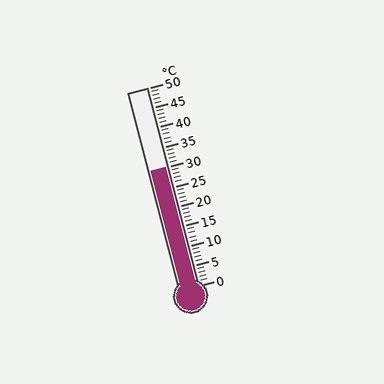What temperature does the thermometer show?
The thermometer shows approximately 30°C.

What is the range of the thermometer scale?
The thermometer scale ranges from 0°C to 50°C.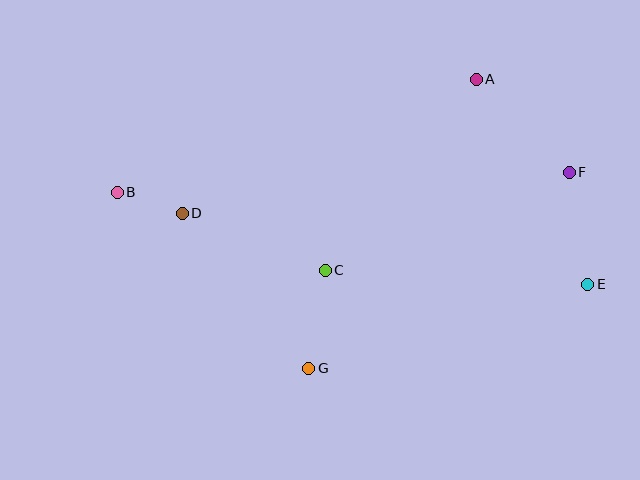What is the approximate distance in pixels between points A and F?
The distance between A and F is approximately 132 pixels.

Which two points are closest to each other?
Points B and D are closest to each other.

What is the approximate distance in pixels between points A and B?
The distance between A and B is approximately 376 pixels.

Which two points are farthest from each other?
Points B and E are farthest from each other.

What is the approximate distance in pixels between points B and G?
The distance between B and G is approximately 260 pixels.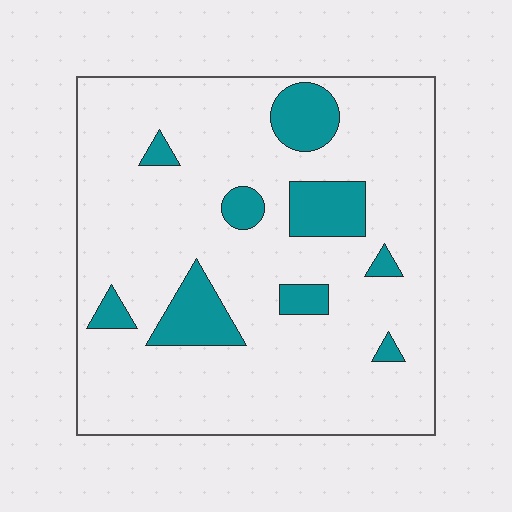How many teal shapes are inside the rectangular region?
9.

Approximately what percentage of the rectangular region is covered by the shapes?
Approximately 15%.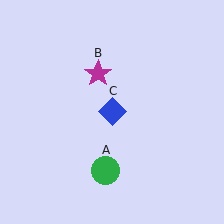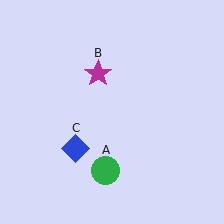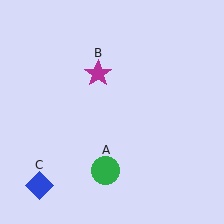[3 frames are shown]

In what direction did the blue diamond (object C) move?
The blue diamond (object C) moved down and to the left.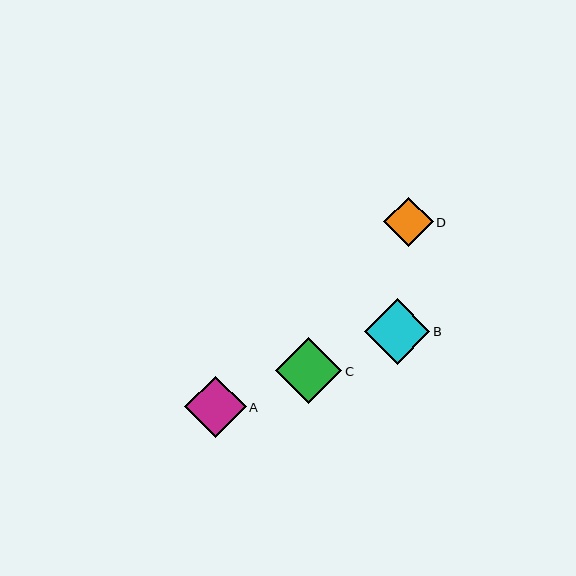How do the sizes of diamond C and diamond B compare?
Diamond C and diamond B are approximately the same size.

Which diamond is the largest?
Diamond C is the largest with a size of approximately 66 pixels.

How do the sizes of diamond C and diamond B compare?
Diamond C and diamond B are approximately the same size.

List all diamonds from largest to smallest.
From largest to smallest: C, B, A, D.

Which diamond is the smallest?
Diamond D is the smallest with a size of approximately 50 pixels.